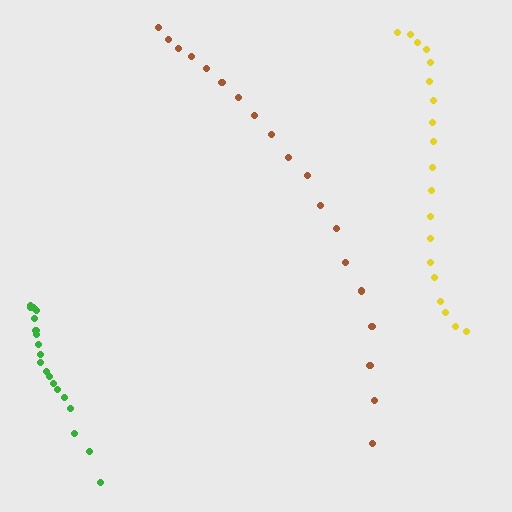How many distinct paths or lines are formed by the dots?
There are 3 distinct paths.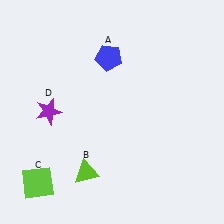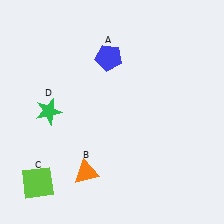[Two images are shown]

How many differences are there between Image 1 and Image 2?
There are 2 differences between the two images.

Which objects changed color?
B changed from lime to orange. D changed from purple to green.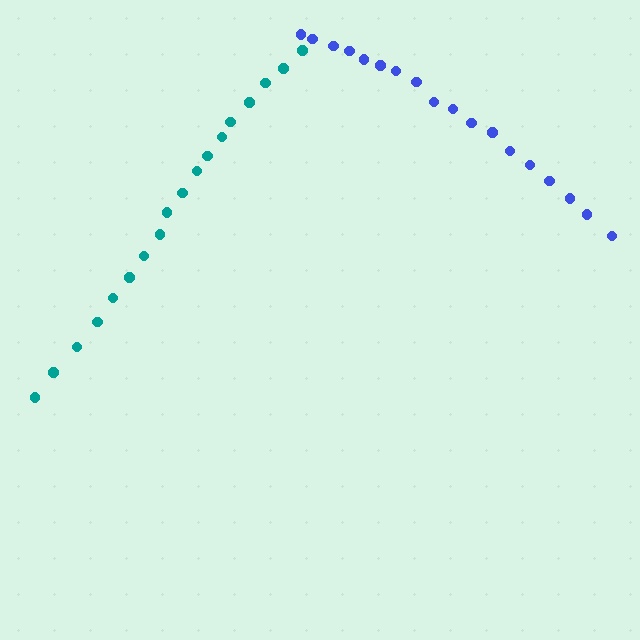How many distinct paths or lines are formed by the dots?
There are 2 distinct paths.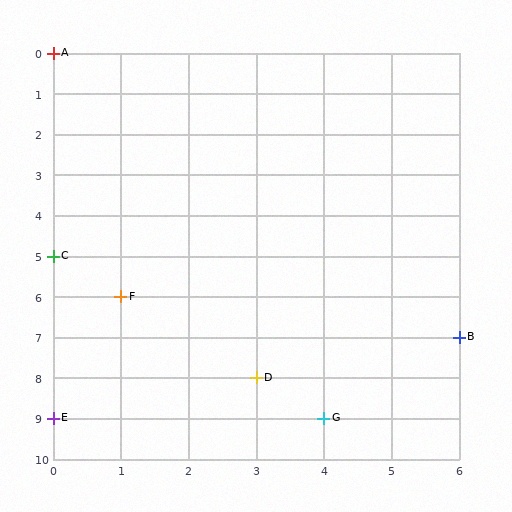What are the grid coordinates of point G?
Point G is at grid coordinates (4, 9).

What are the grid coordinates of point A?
Point A is at grid coordinates (0, 0).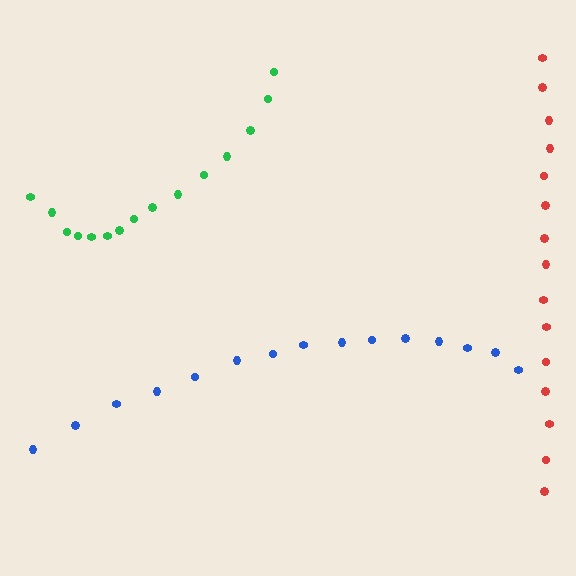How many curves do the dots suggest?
There are 3 distinct paths.